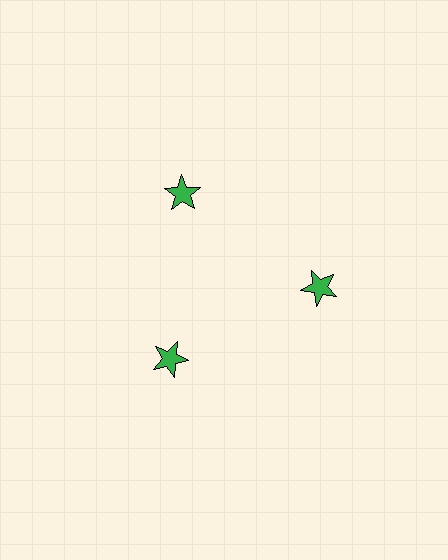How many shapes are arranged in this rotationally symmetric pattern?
There are 3 shapes, arranged in 3 groups of 1.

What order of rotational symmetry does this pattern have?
This pattern has 3-fold rotational symmetry.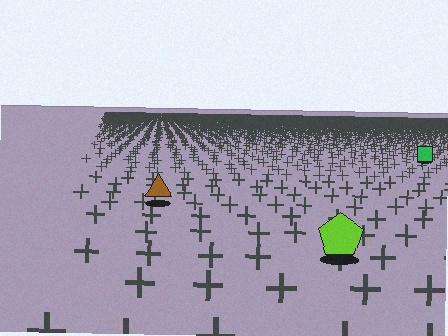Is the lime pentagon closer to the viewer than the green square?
Yes. The lime pentagon is closer — you can tell from the texture gradient: the ground texture is coarser near it.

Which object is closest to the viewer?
The lime pentagon is closest. The texture marks near it are larger and more spread out.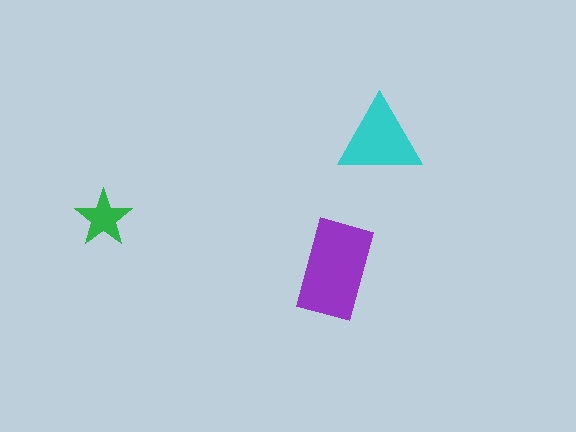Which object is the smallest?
The green star.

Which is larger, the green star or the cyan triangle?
The cyan triangle.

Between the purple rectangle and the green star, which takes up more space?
The purple rectangle.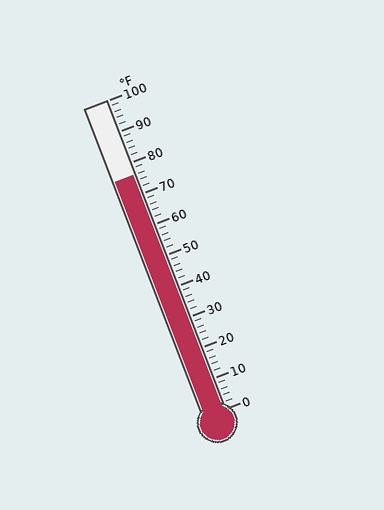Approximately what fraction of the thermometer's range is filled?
The thermometer is filled to approximately 75% of its range.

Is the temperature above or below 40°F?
The temperature is above 40°F.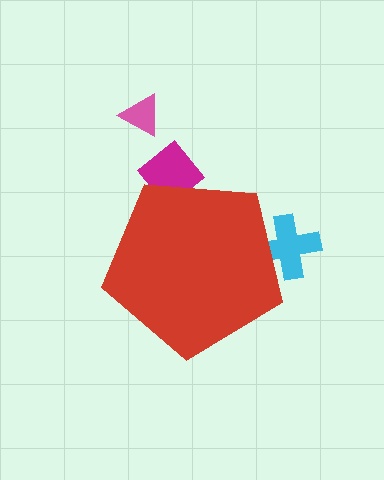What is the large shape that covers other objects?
A red pentagon.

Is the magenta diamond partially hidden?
Yes, the magenta diamond is partially hidden behind the red pentagon.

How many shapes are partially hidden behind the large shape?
2 shapes are partially hidden.